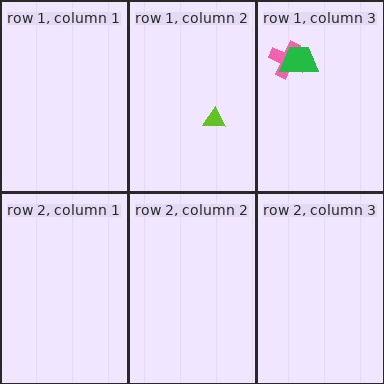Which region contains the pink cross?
The row 1, column 3 region.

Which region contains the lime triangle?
The row 1, column 2 region.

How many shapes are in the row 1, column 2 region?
1.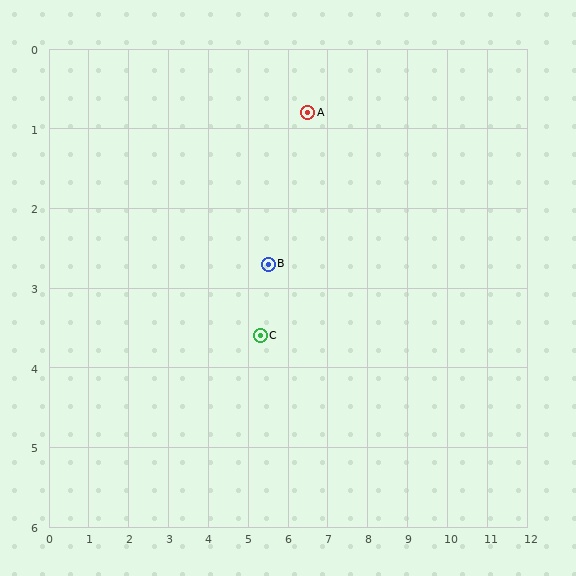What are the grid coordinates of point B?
Point B is at approximately (5.5, 2.7).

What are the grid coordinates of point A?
Point A is at approximately (6.5, 0.8).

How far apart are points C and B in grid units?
Points C and B are about 0.9 grid units apart.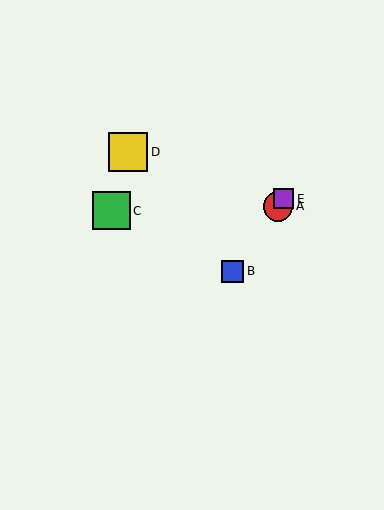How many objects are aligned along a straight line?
3 objects (A, B, E) are aligned along a straight line.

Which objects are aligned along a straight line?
Objects A, B, E are aligned along a straight line.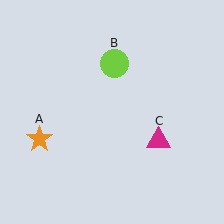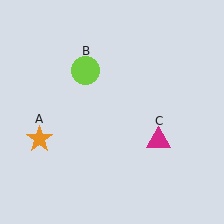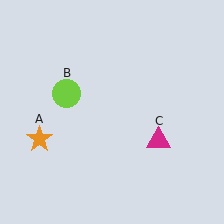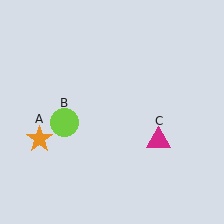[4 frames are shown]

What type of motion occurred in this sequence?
The lime circle (object B) rotated counterclockwise around the center of the scene.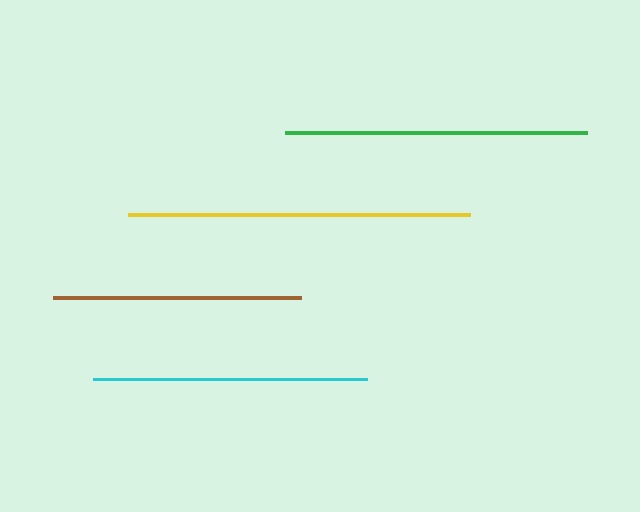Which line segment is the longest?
The yellow line is the longest at approximately 343 pixels.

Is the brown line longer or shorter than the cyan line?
The cyan line is longer than the brown line.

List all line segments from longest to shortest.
From longest to shortest: yellow, green, cyan, brown.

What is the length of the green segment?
The green segment is approximately 302 pixels long.